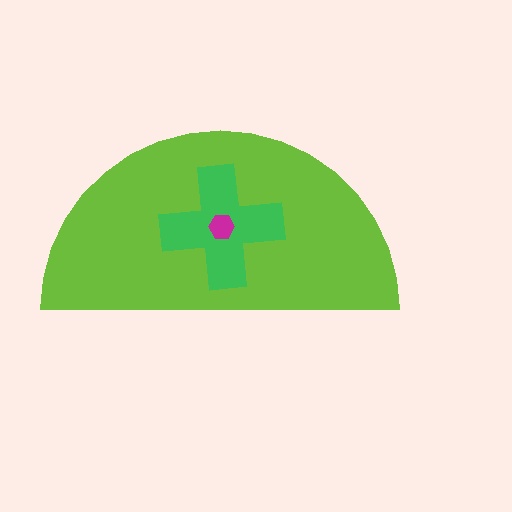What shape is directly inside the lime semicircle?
The green cross.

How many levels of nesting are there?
3.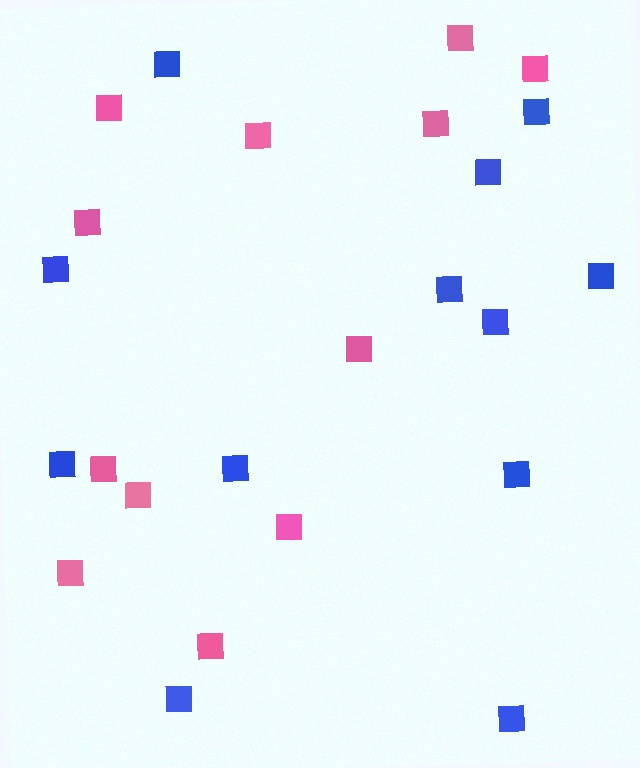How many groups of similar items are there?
There are 2 groups: one group of blue squares (12) and one group of pink squares (12).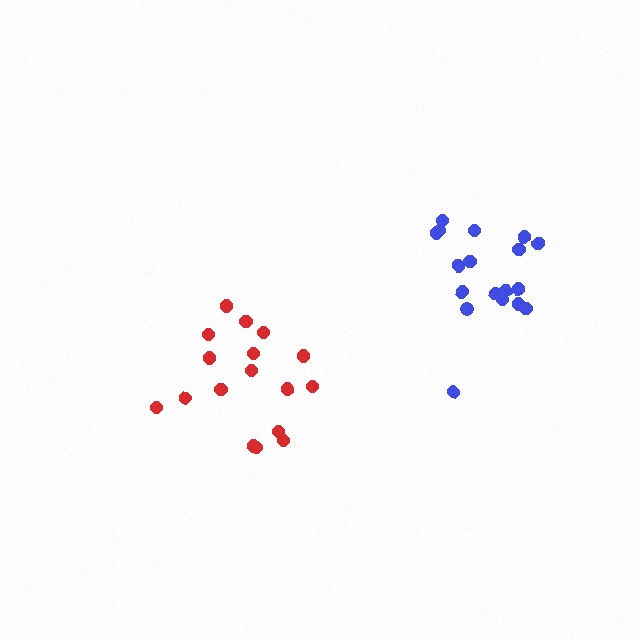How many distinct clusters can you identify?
There are 2 distinct clusters.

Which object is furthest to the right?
The blue cluster is rightmost.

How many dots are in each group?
Group 1: 18 dots, Group 2: 17 dots (35 total).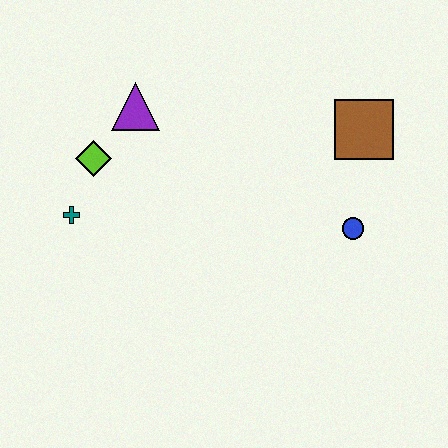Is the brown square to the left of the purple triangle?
No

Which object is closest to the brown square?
The blue circle is closest to the brown square.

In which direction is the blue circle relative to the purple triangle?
The blue circle is to the right of the purple triangle.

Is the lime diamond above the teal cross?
Yes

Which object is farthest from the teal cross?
The brown square is farthest from the teal cross.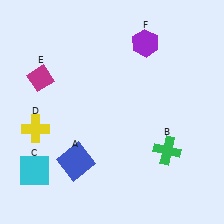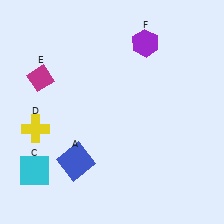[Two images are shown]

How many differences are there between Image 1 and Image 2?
There is 1 difference between the two images.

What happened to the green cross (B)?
The green cross (B) was removed in Image 2. It was in the bottom-right area of Image 1.